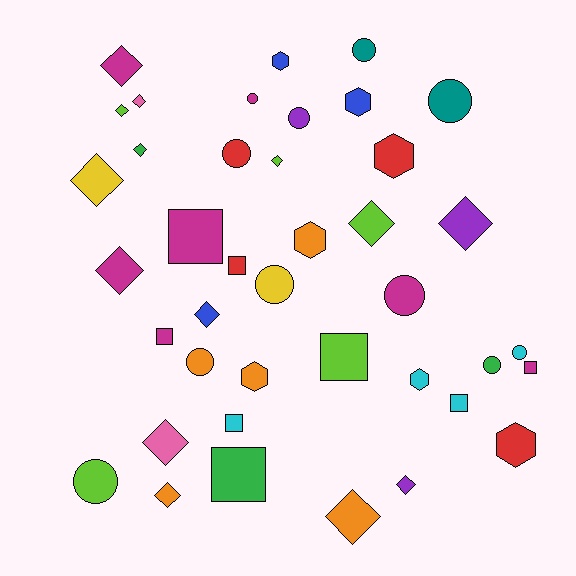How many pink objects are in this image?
There are 2 pink objects.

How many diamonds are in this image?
There are 14 diamonds.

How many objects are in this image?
There are 40 objects.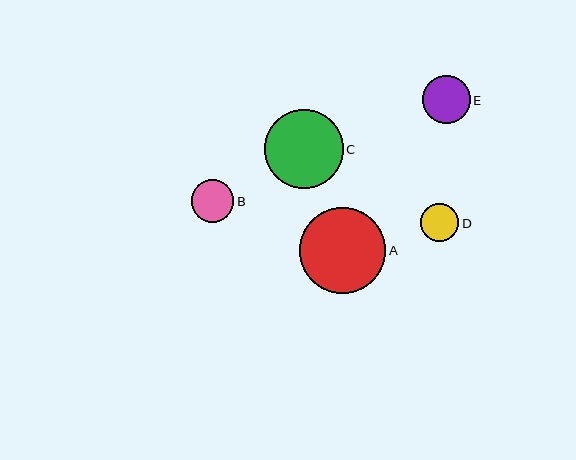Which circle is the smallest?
Circle D is the smallest with a size of approximately 38 pixels.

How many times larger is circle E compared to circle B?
Circle E is approximately 1.1 times the size of circle B.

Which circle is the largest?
Circle A is the largest with a size of approximately 86 pixels.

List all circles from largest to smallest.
From largest to smallest: A, C, E, B, D.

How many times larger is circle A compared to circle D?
Circle A is approximately 2.3 times the size of circle D.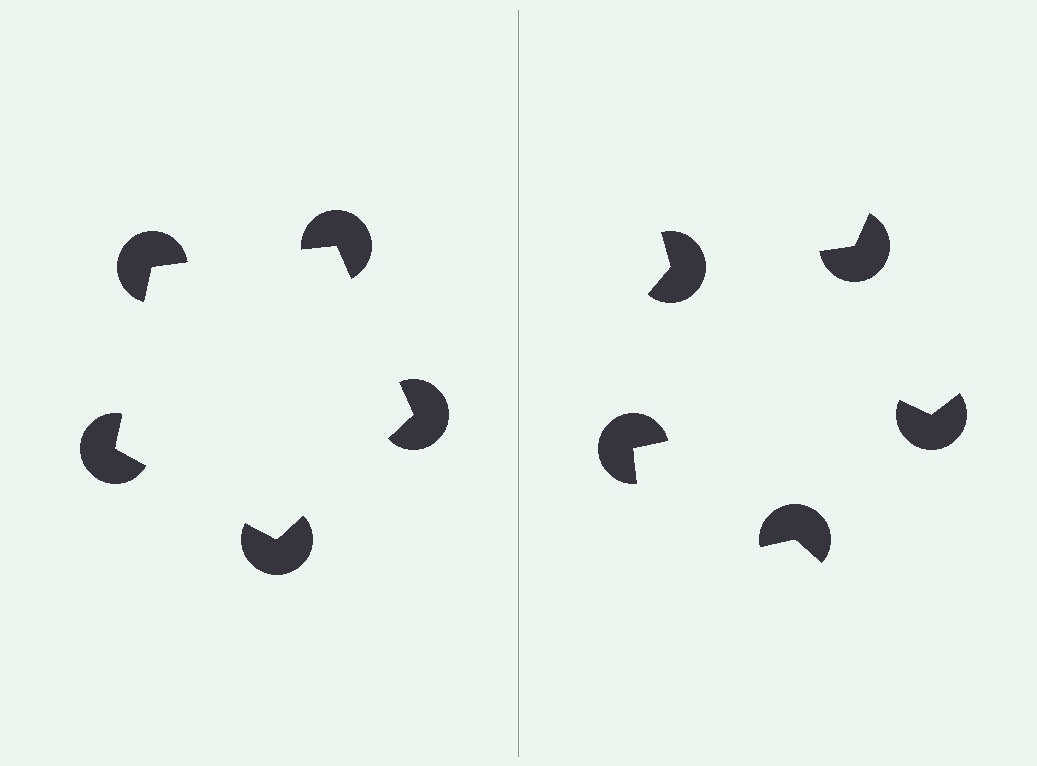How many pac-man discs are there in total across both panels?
10 — 5 on each side.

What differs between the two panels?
The pac-man discs are positioned identically on both sides; only the wedge orientations differ. On the left they align to a pentagon; on the right they are misaligned.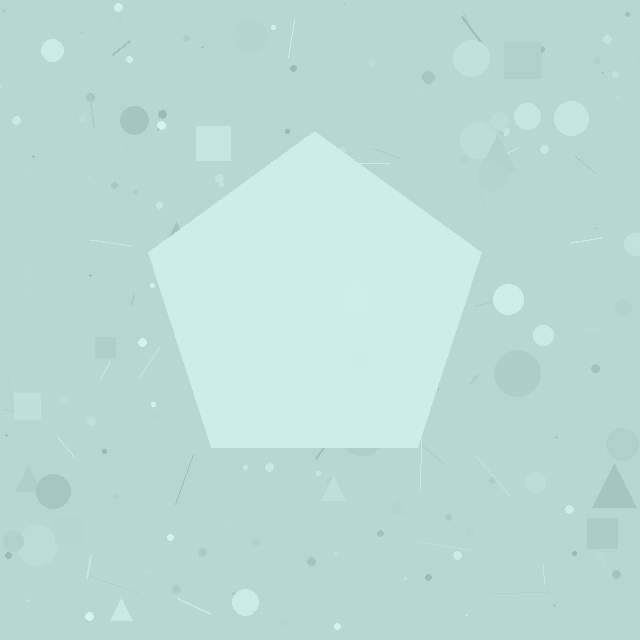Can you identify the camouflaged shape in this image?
The camouflaged shape is a pentagon.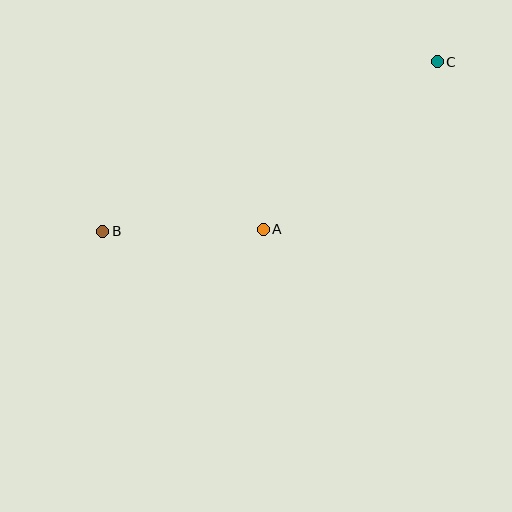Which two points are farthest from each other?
Points B and C are farthest from each other.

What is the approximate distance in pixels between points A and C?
The distance between A and C is approximately 242 pixels.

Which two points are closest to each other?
Points A and B are closest to each other.